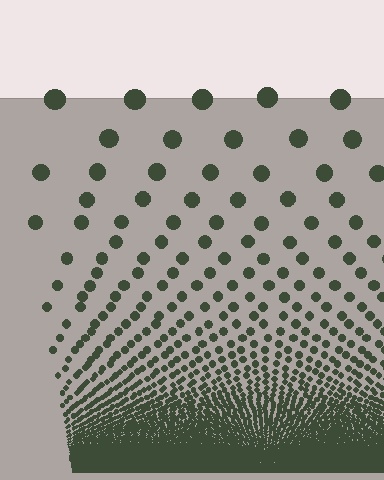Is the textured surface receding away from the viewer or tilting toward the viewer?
The surface appears to tilt toward the viewer. Texture elements get larger and sparser toward the top.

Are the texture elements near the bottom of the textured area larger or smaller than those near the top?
Smaller. The gradient is inverted — elements near the bottom are smaller and denser.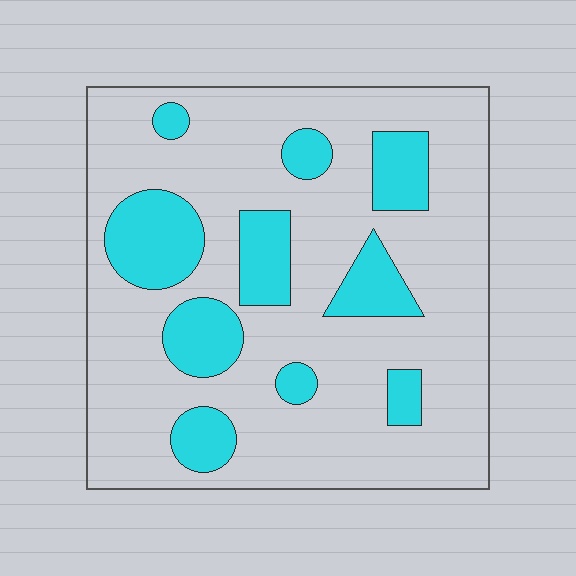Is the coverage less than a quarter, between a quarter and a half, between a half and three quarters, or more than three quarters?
Less than a quarter.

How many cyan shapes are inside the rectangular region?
10.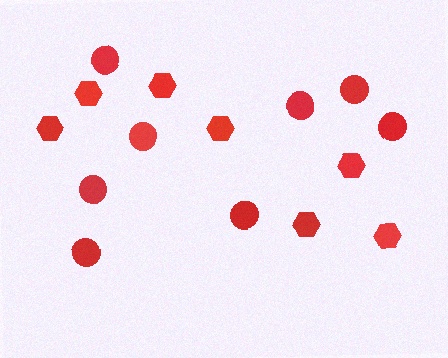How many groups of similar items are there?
There are 2 groups: one group of circles (8) and one group of hexagons (7).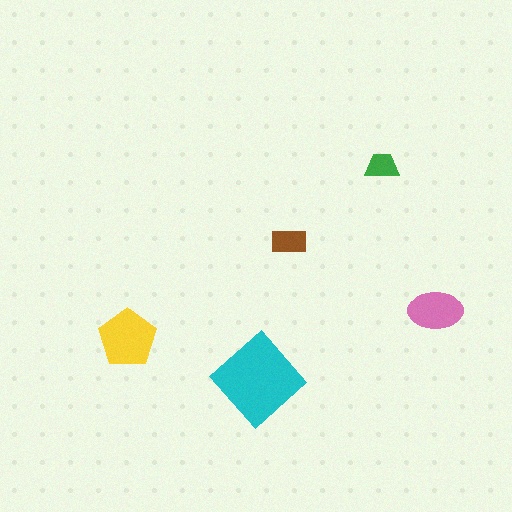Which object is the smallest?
The green trapezoid.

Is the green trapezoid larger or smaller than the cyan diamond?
Smaller.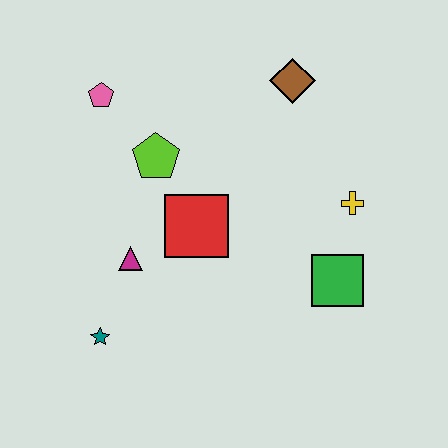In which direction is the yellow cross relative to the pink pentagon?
The yellow cross is to the right of the pink pentagon.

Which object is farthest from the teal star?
The brown diamond is farthest from the teal star.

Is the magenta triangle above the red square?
No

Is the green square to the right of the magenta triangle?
Yes